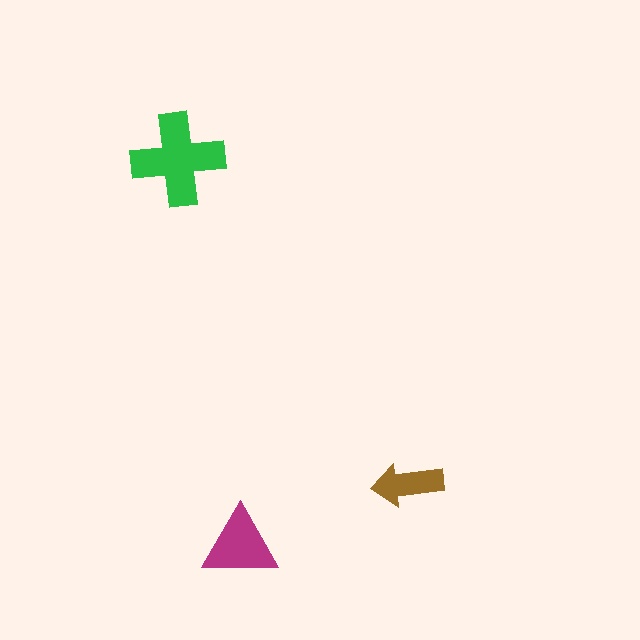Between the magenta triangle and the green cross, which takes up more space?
The green cross.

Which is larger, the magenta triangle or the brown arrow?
The magenta triangle.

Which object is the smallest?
The brown arrow.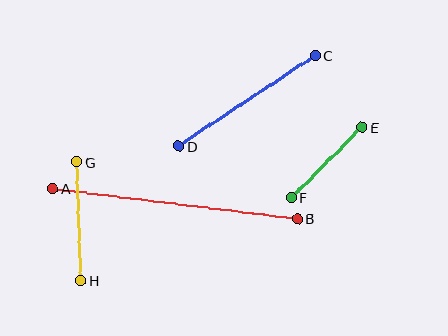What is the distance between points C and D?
The distance is approximately 164 pixels.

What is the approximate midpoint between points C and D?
The midpoint is at approximately (247, 101) pixels.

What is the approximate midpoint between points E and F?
The midpoint is at approximately (327, 163) pixels.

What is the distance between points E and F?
The distance is approximately 100 pixels.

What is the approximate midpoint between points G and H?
The midpoint is at approximately (79, 221) pixels.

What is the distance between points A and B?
The distance is approximately 247 pixels.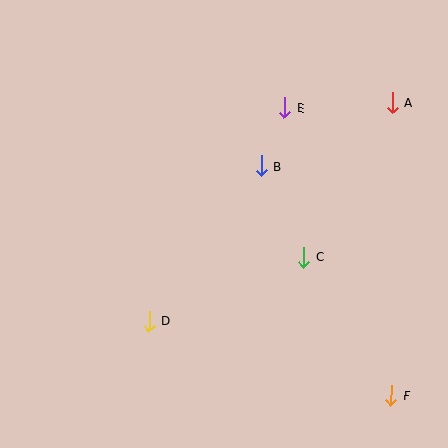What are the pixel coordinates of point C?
Point C is at (304, 257).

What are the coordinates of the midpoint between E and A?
The midpoint between E and A is at (339, 105).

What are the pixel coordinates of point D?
Point D is at (149, 321).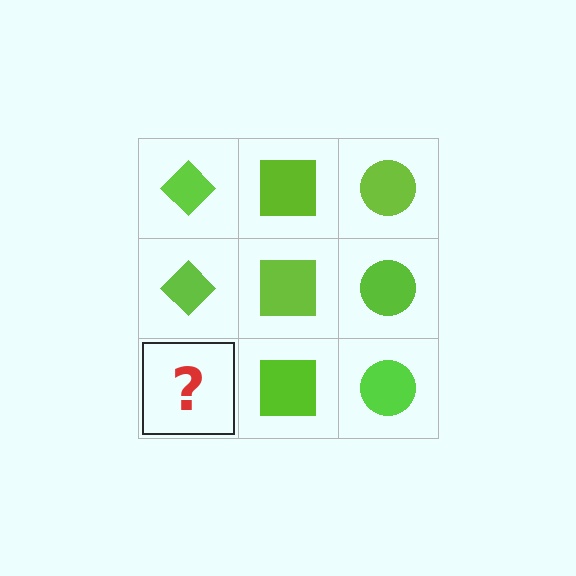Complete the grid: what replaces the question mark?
The question mark should be replaced with a lime diamond.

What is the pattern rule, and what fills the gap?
The rule is that each column has a consistent shape. The gap should be filled with a lime diamond.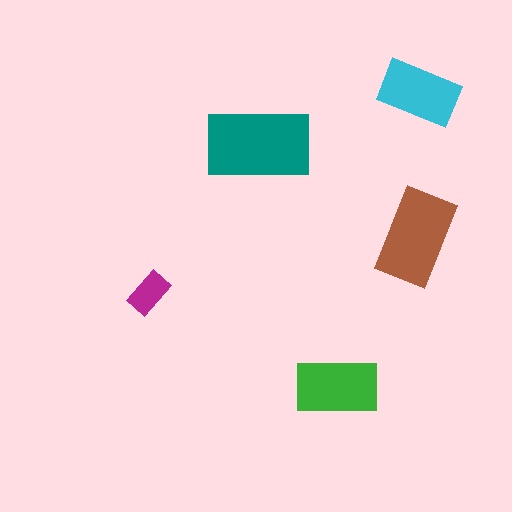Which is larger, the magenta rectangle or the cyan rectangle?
The cyan one.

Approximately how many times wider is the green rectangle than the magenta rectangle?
About 2 times wider.